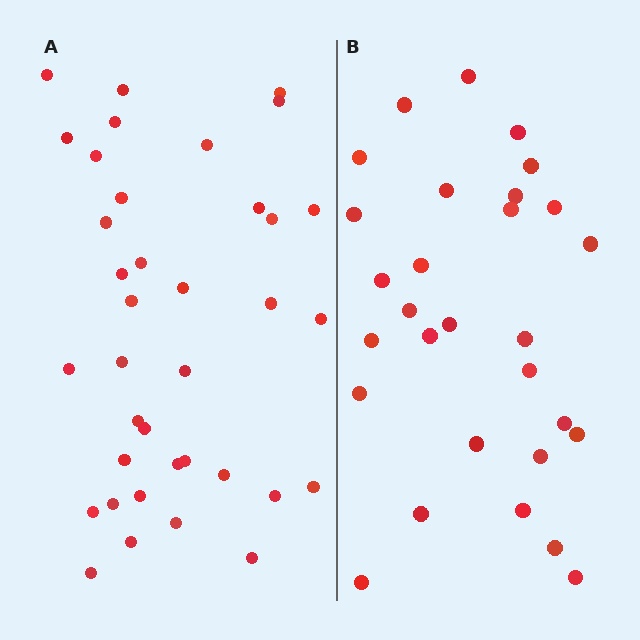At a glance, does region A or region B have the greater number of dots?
Region A (the left region) has more dots.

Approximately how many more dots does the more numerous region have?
Region A has roughly 8 or so more dots than region B.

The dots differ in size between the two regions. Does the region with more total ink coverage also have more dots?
No. Region B has more total ink coverage because its dots are larger, but region A actually contains more individual dots. Total area can be misleading — the number of items is what matters here.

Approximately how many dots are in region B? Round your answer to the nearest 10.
About 30 dots. (The exact count is 29, which rounds to 30.)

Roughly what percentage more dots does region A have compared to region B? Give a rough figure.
About 30% more.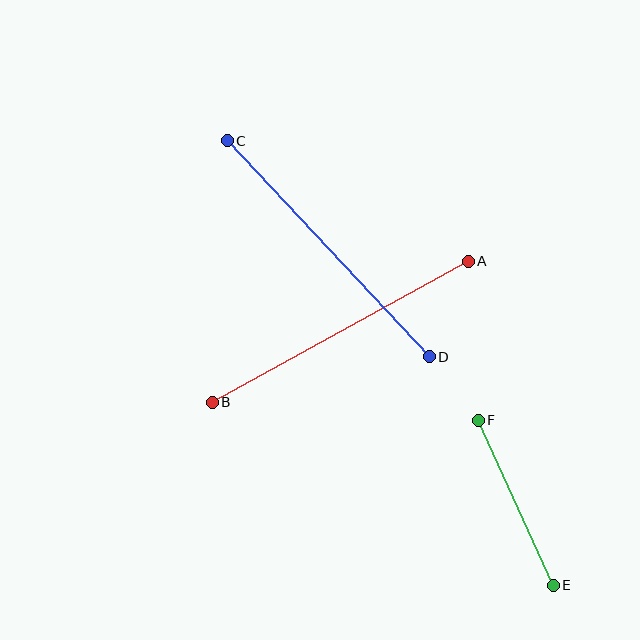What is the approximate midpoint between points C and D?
The midpoint is at approximately (328, 249) pixels.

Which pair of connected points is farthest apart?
Points C and D are farthest apart.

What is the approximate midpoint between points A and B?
The midpoint is at approximately (340, 332) pixels.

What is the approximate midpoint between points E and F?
The midpoint is at approximately (516, 503) pixels.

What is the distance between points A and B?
The distance is approximately 292 pixels.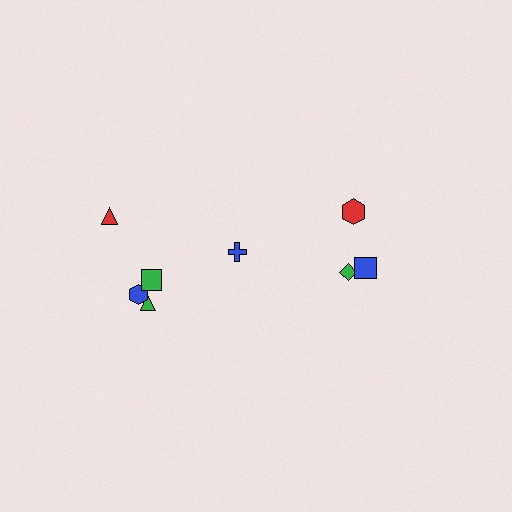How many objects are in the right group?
There are 3 objects.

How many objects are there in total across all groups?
There are 8 objects.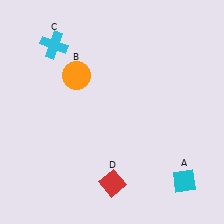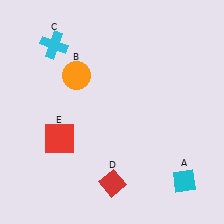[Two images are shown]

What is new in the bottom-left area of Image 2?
A red square (E) was added in the bottom-left area of Image 2.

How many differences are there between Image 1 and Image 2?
There is 1 difference between the two images.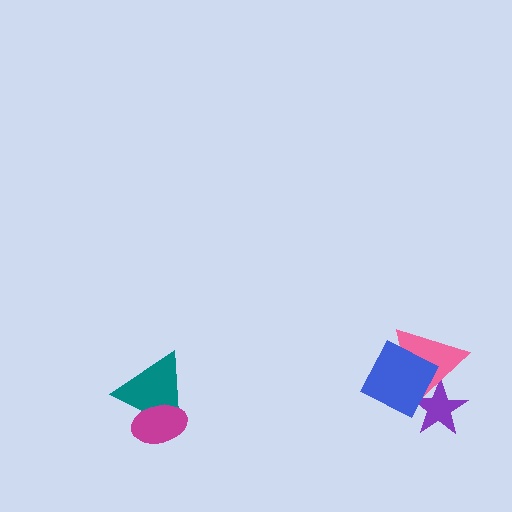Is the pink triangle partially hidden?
Yes, it is partially covered by another shape.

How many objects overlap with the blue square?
2 objects overlap with the blue square.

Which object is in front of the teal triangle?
The magenta ellipse is in front of the teal triangle.